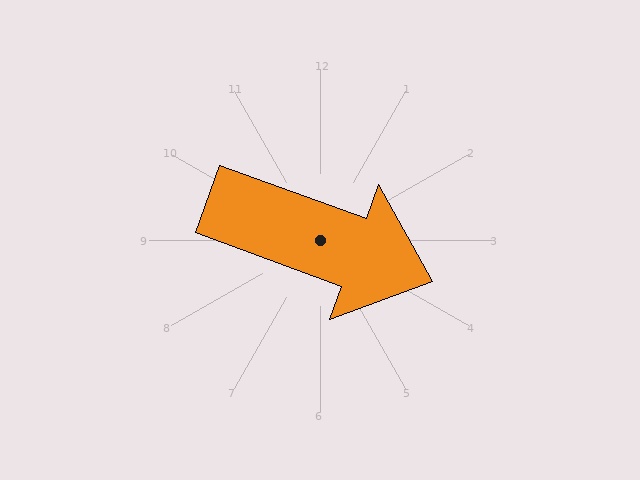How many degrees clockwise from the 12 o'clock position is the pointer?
Approximately 110 degrees.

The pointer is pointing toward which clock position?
Roughly 4 o'clock.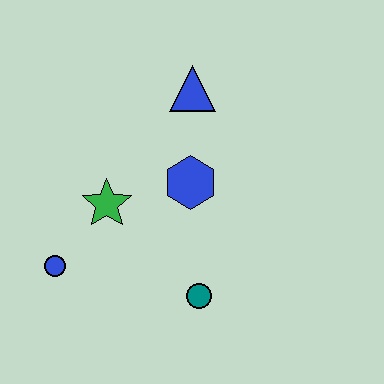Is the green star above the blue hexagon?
No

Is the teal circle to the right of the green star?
Yes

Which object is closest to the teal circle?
The blue hexagon is closest to the teal circle.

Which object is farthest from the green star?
The blue triangle is farthest from the green star.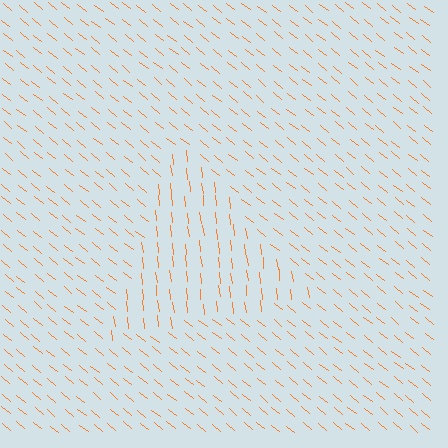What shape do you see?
I see a triangle.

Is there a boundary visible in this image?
Yes, there is a texture boundary formed by a change in line orientation.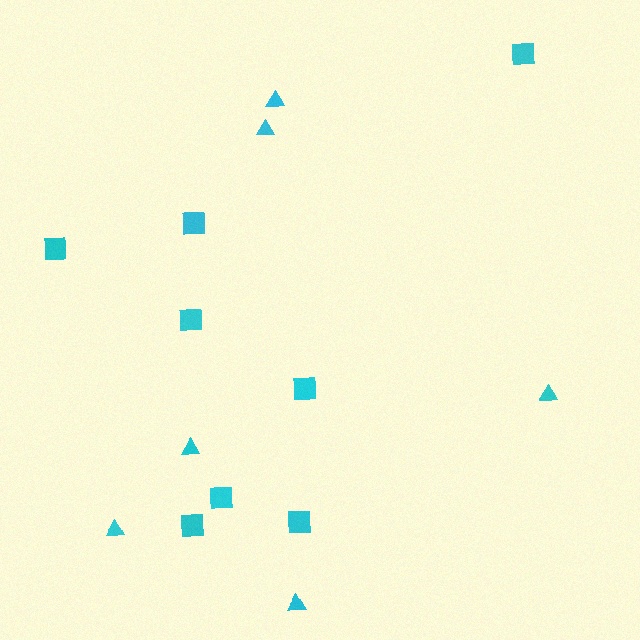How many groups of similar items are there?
There are 2 groups: one group of triangles (6) and one group of squares (8).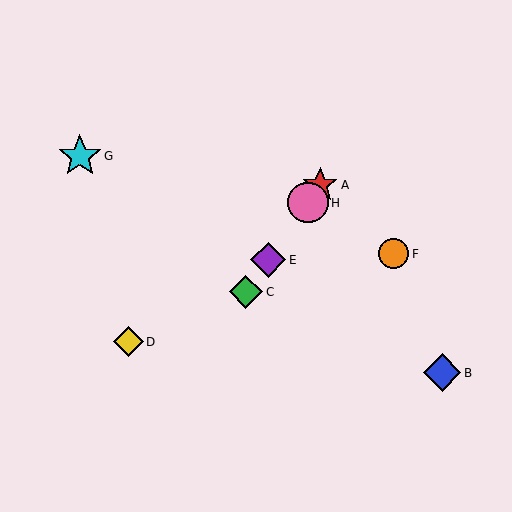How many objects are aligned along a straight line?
4 objects (A, C, E, H) are aligned along a straight line.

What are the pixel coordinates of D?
Object D is at (128, 342).